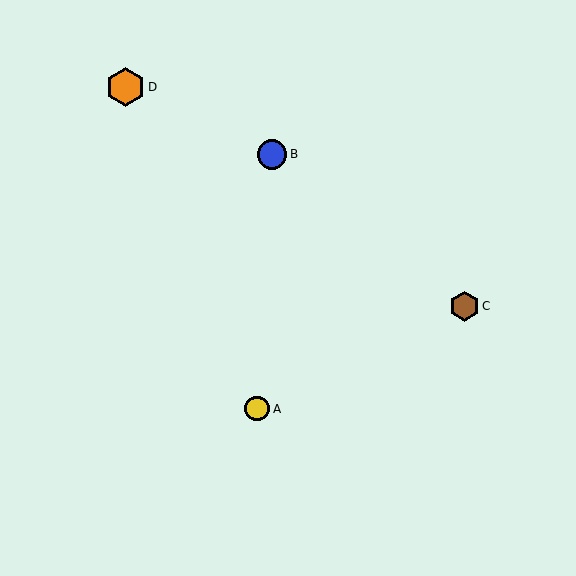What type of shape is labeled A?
Shape A is a yellow circle.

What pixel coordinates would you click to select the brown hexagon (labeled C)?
Click at (464, 306) to select the brown hexagon C.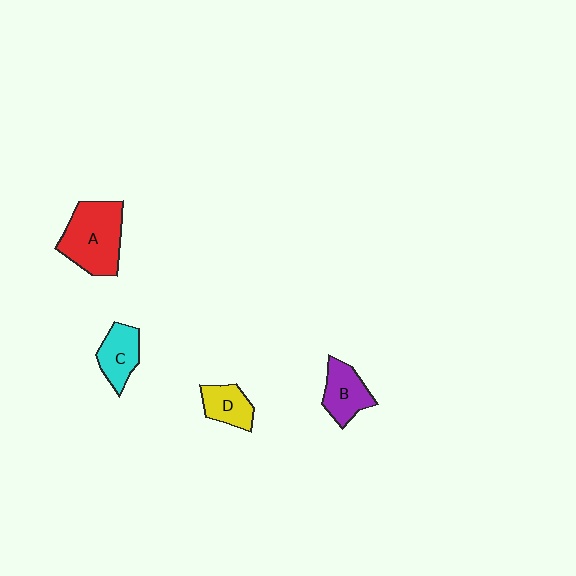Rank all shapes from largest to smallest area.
From largest to smallest: A (red), B (purple), C (cyan), D (yellow).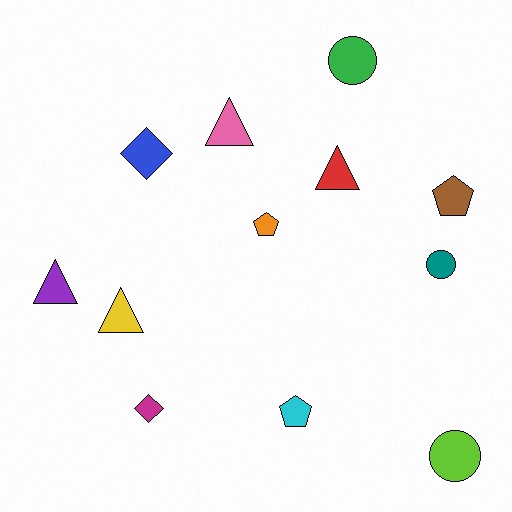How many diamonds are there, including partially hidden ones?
There are 2 diamonds.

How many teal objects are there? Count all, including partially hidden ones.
There is 1 teal object.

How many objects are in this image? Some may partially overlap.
There are 12 objects.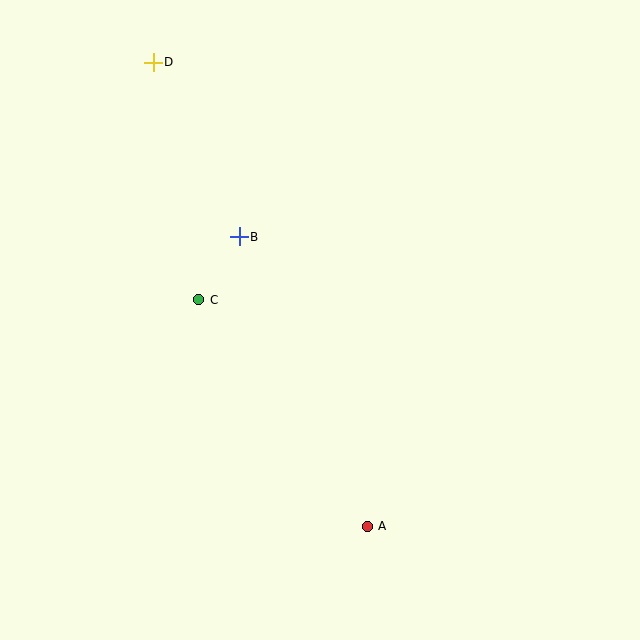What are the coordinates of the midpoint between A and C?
The midpoint between A and C is at (283, 413).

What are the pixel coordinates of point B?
Point B is at (239, 237).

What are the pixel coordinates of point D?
Point D is at (153, 62).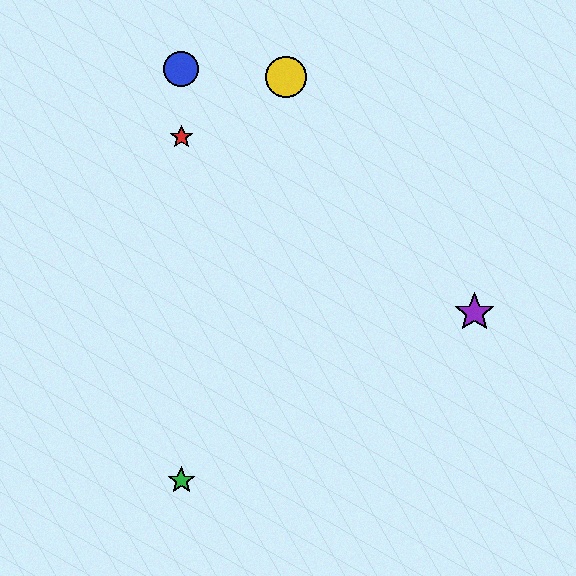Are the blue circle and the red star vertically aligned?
Yes, both are at x≈181.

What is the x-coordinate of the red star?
The red star is at x≈181.